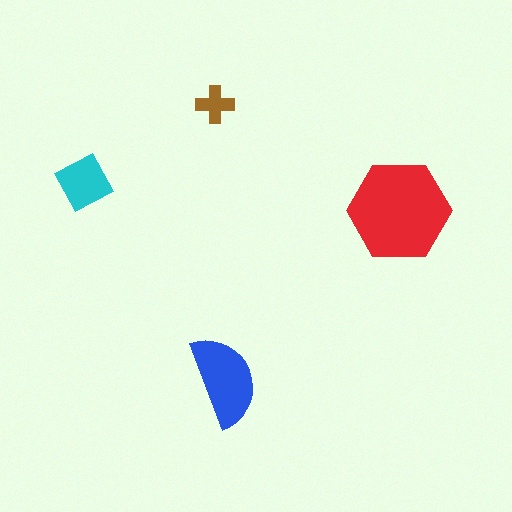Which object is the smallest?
The brown cross.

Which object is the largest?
The red hexagon.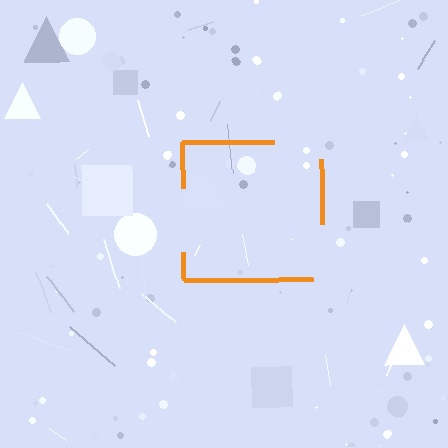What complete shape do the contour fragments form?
The contour fragments form a square.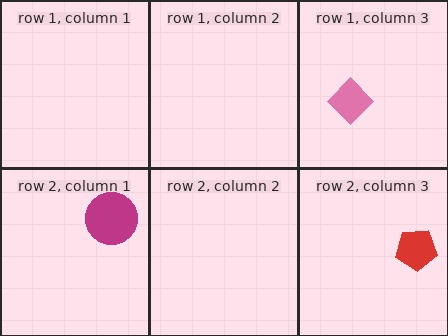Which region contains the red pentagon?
The row 2, column 3 region.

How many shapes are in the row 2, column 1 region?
1.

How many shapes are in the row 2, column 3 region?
1.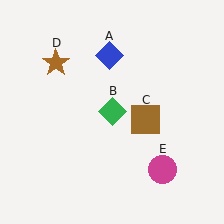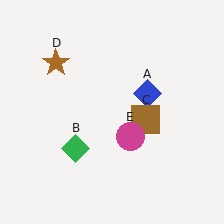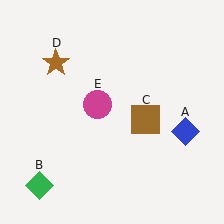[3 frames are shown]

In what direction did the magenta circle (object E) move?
The magenta circle (object E) moved up and to the left.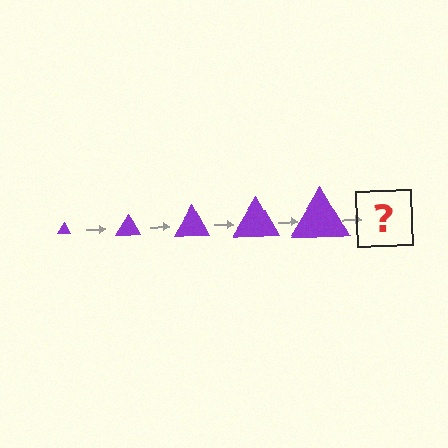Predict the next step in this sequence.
The next step is a purple triangle, larger than the previous one.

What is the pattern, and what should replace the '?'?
The pattern is that the triangle gets progressively larger each step. The '?' should be a purple triangle, larger than the previous one.